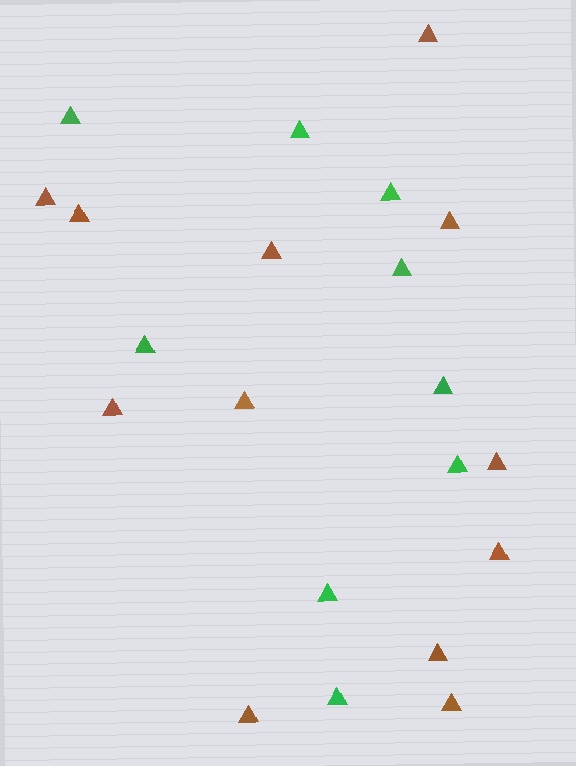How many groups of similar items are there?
There are 2 groups: one group of green triangles (9) and one group of brown triangles (12).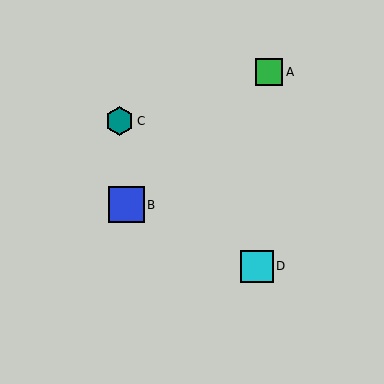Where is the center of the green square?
The center of the green square is at (269, 72).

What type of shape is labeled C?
Shape C is a teal hexagon.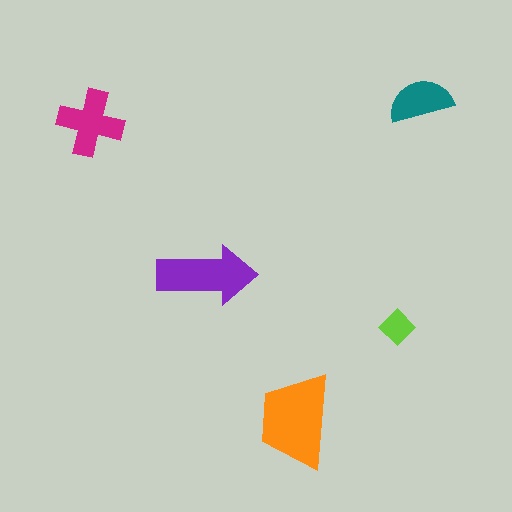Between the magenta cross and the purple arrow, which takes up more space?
The purple arrow.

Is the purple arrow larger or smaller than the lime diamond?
Larger.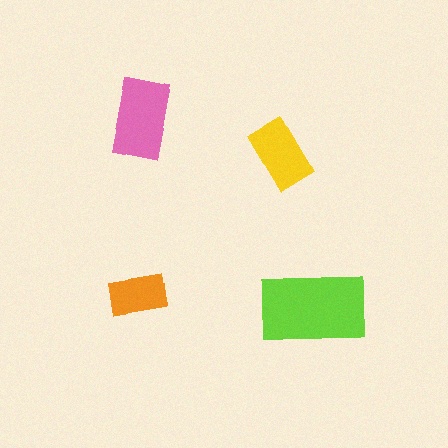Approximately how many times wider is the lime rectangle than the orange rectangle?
About 2 times wider.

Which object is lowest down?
The lime rectangle is bottommost.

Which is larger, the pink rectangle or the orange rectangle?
The pink one.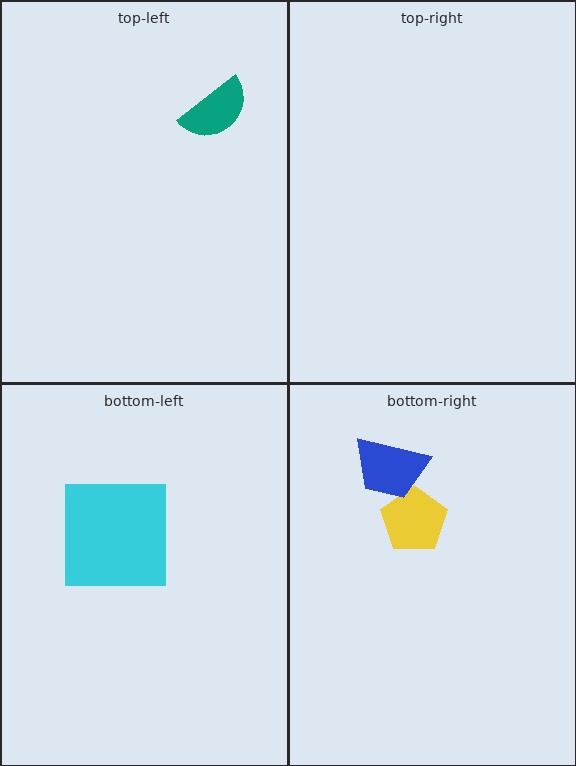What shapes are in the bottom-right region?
The yellow pentagon, the blue trapezoid.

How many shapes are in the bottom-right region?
2.